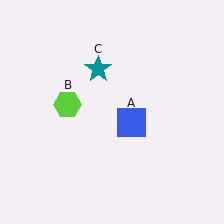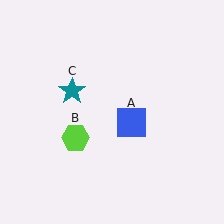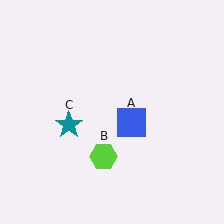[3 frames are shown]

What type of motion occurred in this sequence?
The lime hexagon (object B), teal star (object C) rotated counterclockwise around the center of the scene.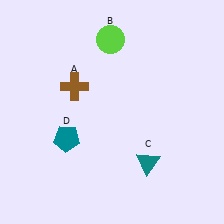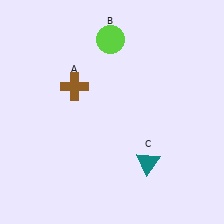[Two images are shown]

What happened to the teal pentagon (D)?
The teal pentagon (D) was removed in Image 2. It was in the bottom-left area of Image 1.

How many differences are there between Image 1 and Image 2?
There is 1 difference between the two images.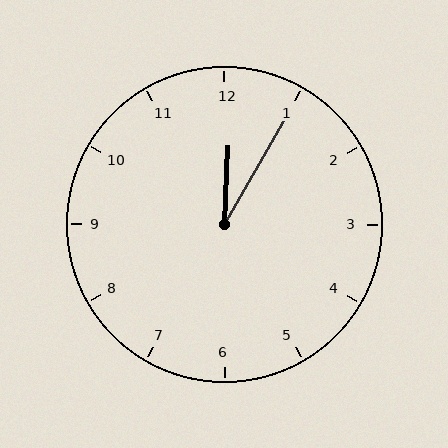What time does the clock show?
12:05.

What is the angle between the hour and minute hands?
Approximately 28 degrees.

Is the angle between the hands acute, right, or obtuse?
It is acute.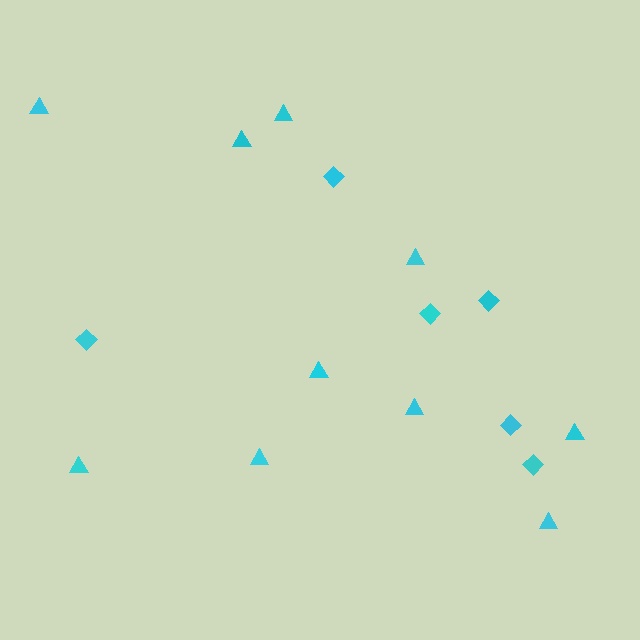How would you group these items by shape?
There are 2 groups: one group of diamonds (6) and one group of triangles (10).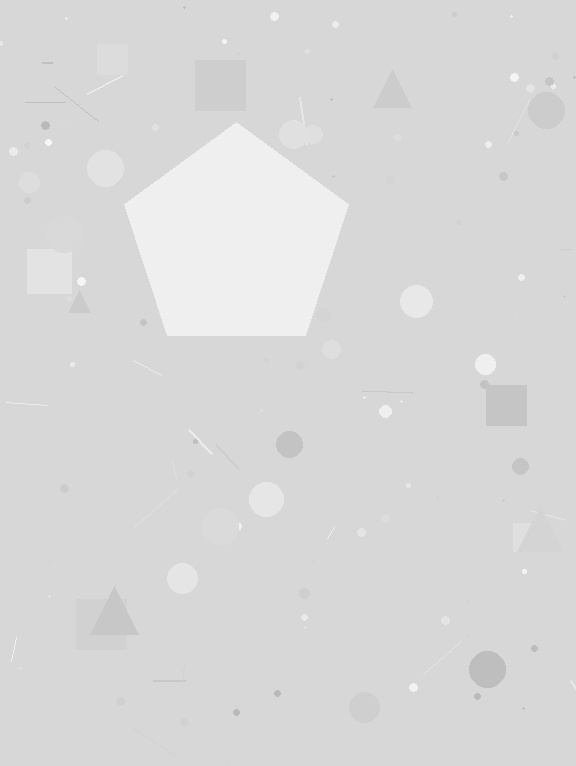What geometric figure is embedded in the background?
A pentagon is embedded in the background.